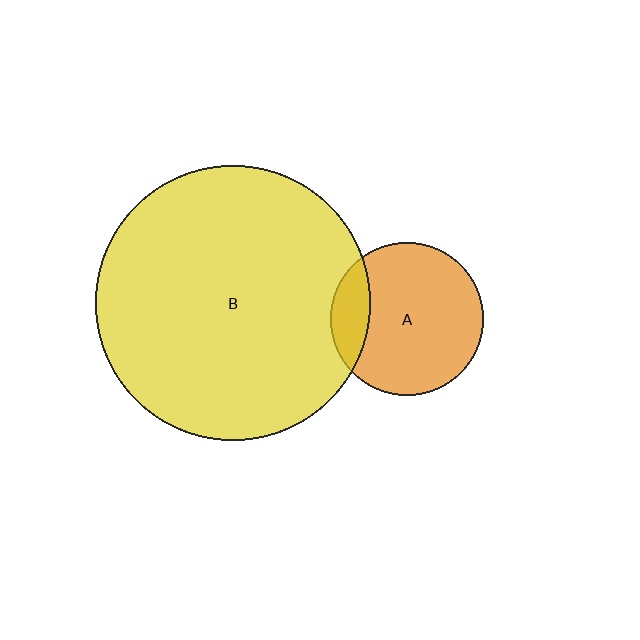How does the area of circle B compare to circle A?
Approximately 3.2 times.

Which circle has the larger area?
Circle B (yellow).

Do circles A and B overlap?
Yes.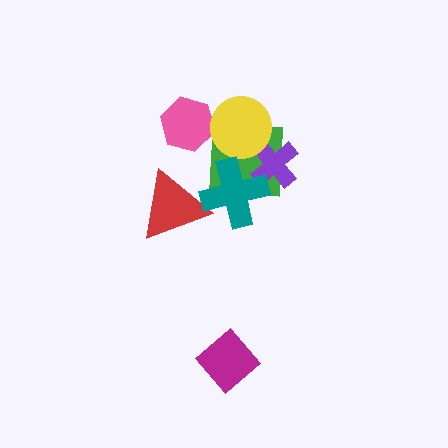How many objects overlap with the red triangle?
1 object overlaps with the red triangle.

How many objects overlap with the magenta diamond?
0 objects overlap with the magenta diamond.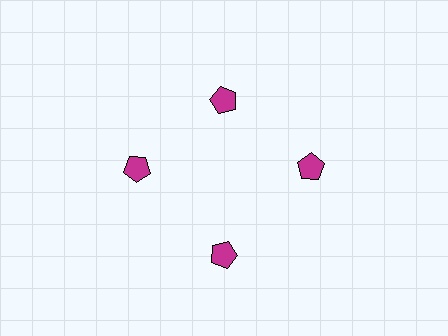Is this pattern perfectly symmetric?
No. The 4 magenta pentagons are arranged in a ring, but one element near the 12 o'clock position is pulled inward toward the center, breaking the 4-fold rotational symmetry.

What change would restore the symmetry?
The symmetry would be restored by moving it outward, back onto the ring so that all 4 pentagons sit at equal angles and equal distance from the center.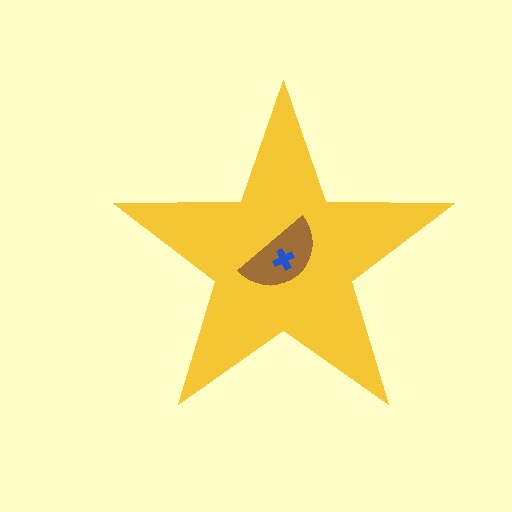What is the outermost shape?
The yellow star.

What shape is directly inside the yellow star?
The brown semicircle.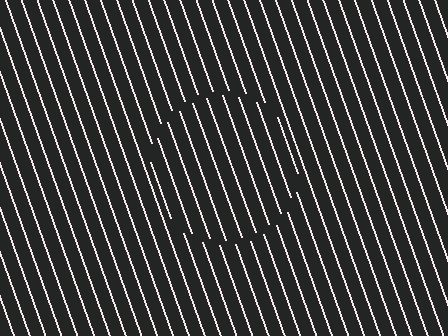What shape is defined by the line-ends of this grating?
An illusory circle. The interior of the shape contains the same grating, shifted by half a period — the contour is defined by the phase discontinuity where line-ends from the inner and outer gratings abut.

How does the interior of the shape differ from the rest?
The interior of the shape contains the same grating, shifted by half a period — the contour is defined by the phase discontinuity where line-ends from the inner and outer gratings abut.